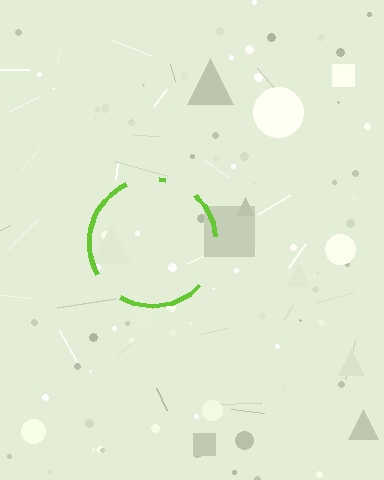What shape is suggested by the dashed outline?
The dashed outline suggests a circle.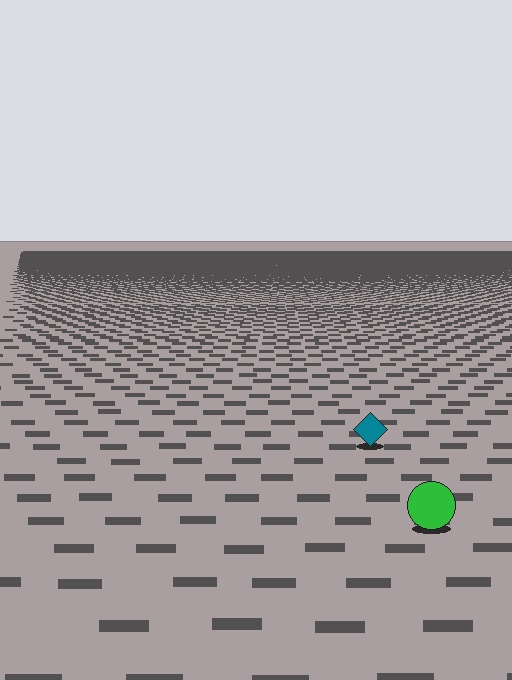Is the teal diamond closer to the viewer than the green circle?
No. The green circle is closer — you can tell from the texture gradient: the ground texture is coarser near it.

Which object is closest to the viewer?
The green circle is closest. The texture marks near it are larger and more spread out.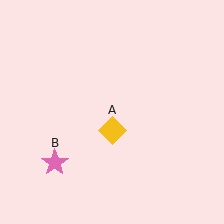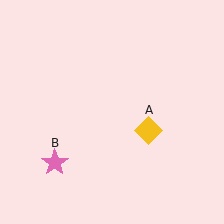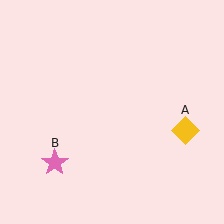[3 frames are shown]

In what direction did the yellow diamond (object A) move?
The yellow diamond (object A) moved right.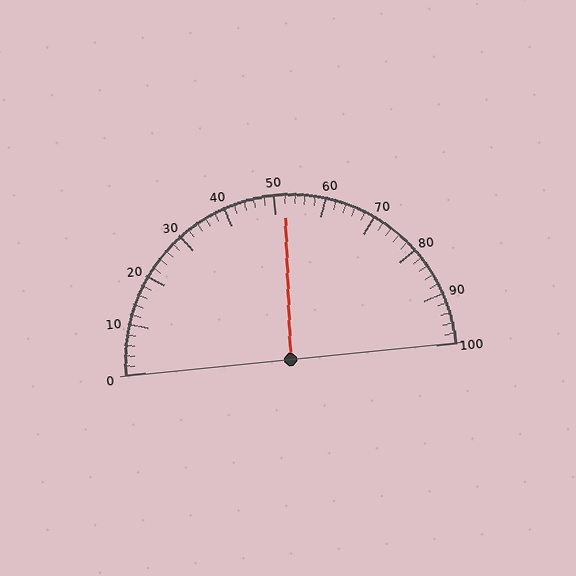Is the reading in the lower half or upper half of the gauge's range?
The reading is in the upper half of the range (0 to 100).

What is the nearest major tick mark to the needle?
The nearest major tick mark is 50.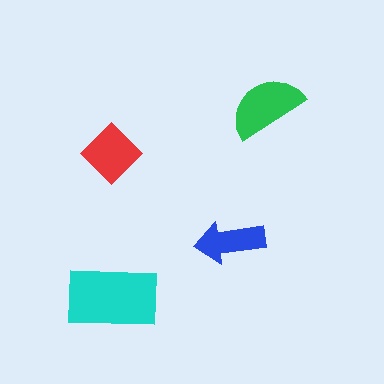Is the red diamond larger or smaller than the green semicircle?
Smaller.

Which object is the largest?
The cyan rectangle.